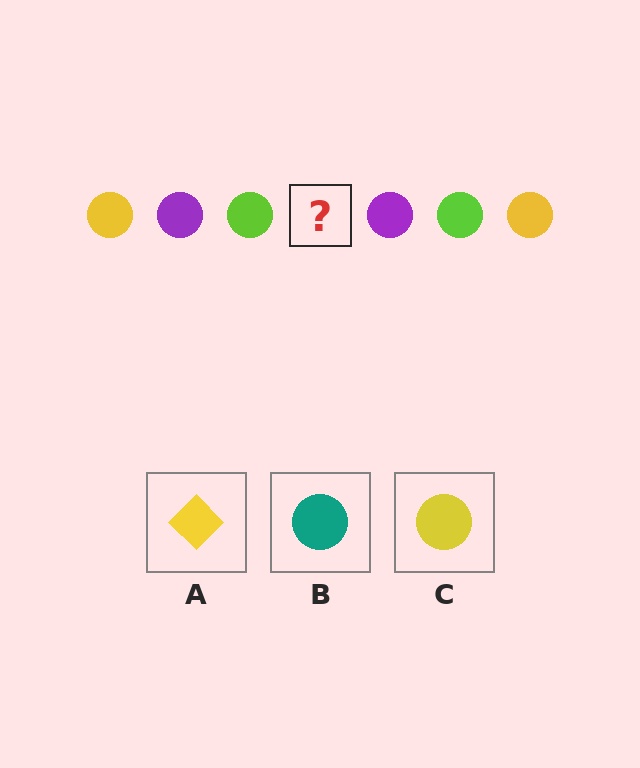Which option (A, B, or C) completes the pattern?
C.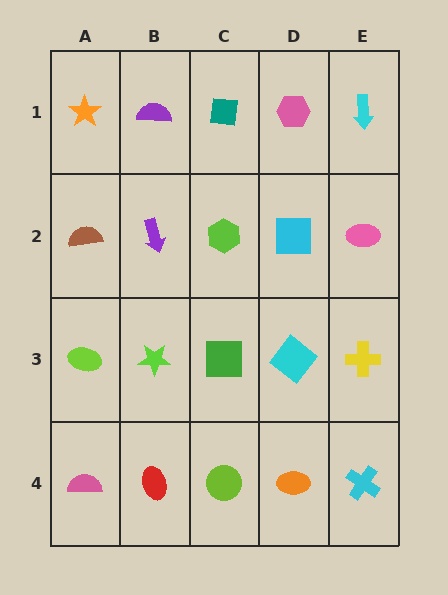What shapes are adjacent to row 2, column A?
An orange star (row 1, column A), a lime ellipse (row 3, column A), a purple arrow (row 2, column B).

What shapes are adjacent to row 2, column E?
A cyan arrow (row 1, column E), a yellow cross (row 3, column E), a cyan square (row 2, column D).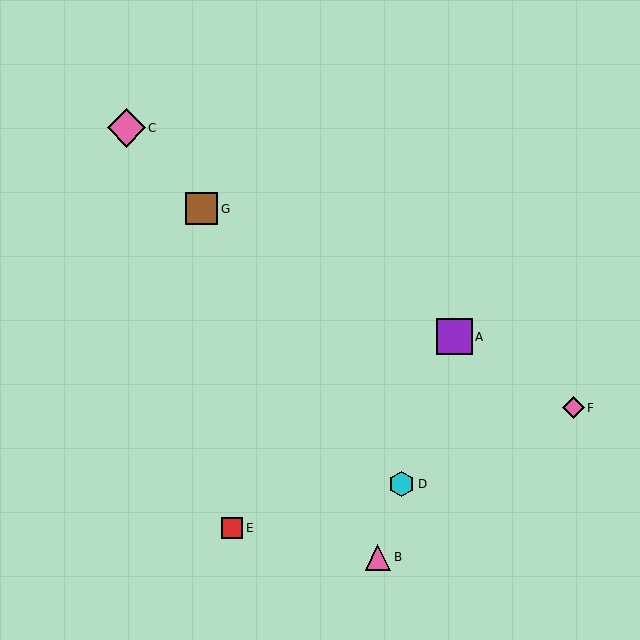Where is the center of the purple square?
The center of the purple square is at (454, 337).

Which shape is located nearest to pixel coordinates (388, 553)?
The pink triangle (labeled B) at (378, 557) is nearest to that location.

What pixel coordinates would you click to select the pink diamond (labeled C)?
Click at (126, 128) to select the pink diamond C.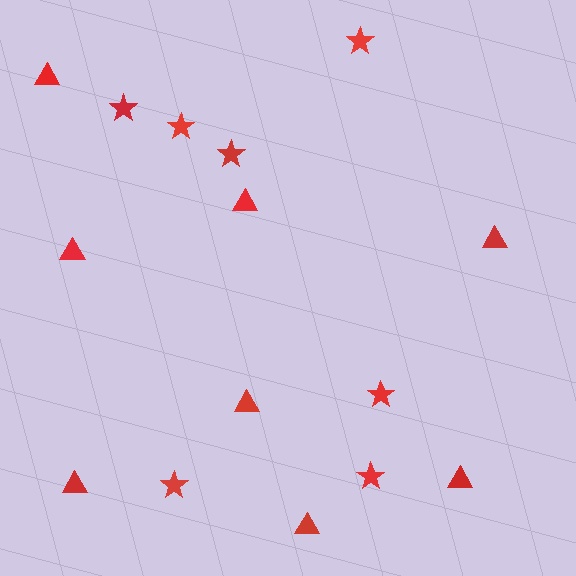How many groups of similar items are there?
There are 2 groups: one group of stars (7) and one group of triangles (8).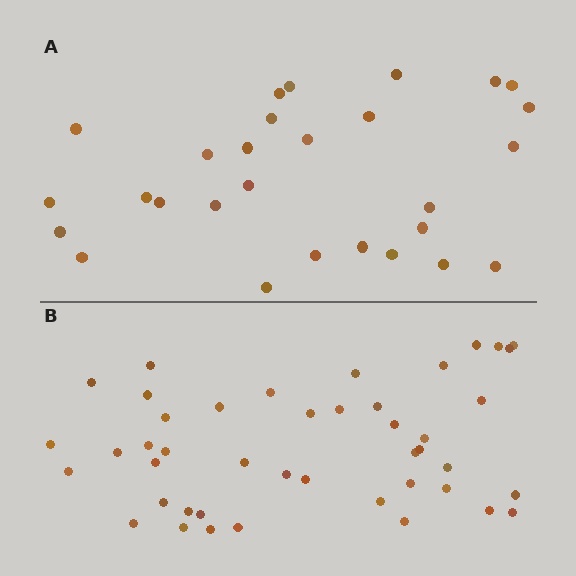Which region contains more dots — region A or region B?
Region B (the bottom region) has more dots.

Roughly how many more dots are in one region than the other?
Region B has approximately 15 more dots than region A.